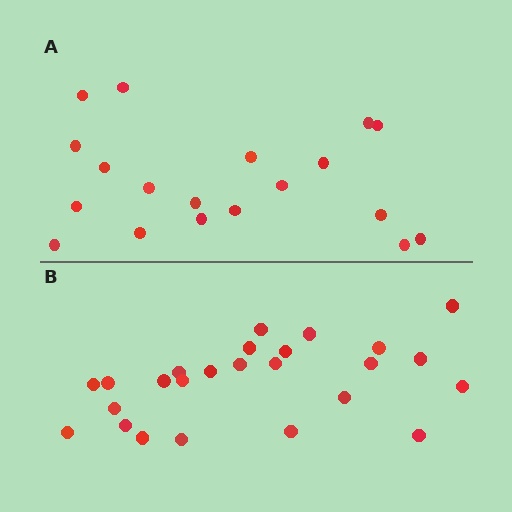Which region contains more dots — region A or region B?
Region B (the bottom region) has more dots.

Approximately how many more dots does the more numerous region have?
Region B has about 6 more dots than region A.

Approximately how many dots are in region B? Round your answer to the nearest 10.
About 20 dots. (The exact count is 25, which rounds to 20.)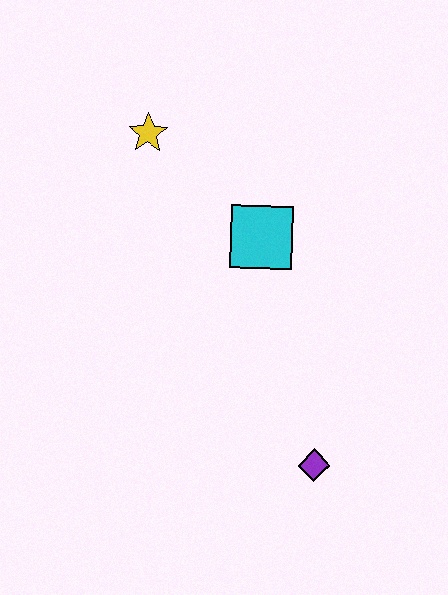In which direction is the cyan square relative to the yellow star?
The cyan square is to the right of the yellow star.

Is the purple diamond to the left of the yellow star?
No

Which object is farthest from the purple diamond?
The yellow star is farthest from the purple diamond.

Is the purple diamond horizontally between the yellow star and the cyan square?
No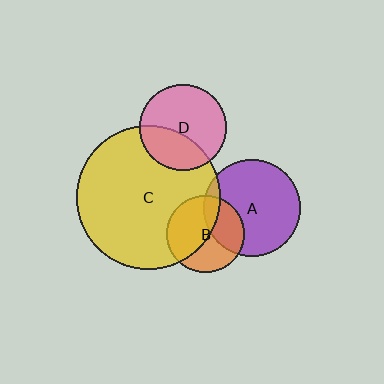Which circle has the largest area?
Circle C (yellow).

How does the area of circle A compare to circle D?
Approximately 1.3 times.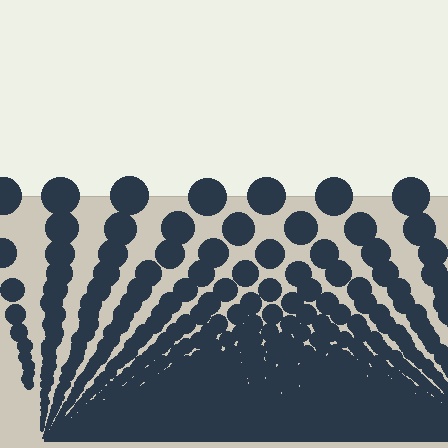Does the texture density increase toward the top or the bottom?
Density increases toward the bottom.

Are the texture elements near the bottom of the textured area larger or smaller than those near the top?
Smaller. The gradient is inverted — elements near the bottom are smaller and denser.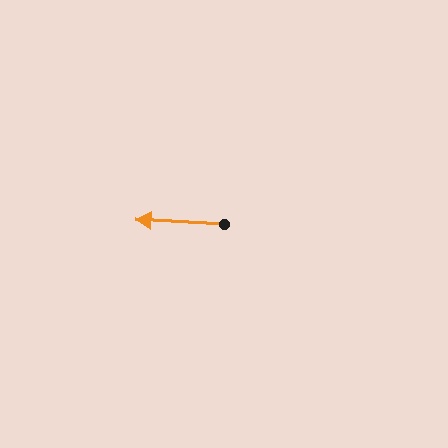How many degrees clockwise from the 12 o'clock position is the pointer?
Approximately 273 degrees.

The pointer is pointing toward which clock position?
Roughly 9 o'clock.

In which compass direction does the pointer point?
West.